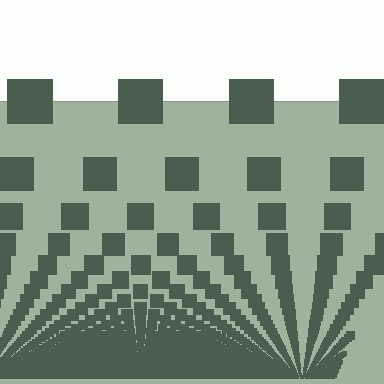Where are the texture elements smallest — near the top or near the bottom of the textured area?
Near the bottom.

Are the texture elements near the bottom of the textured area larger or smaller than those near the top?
Smaller. The gradient is inverted — elements near the bottom are smaller and denser.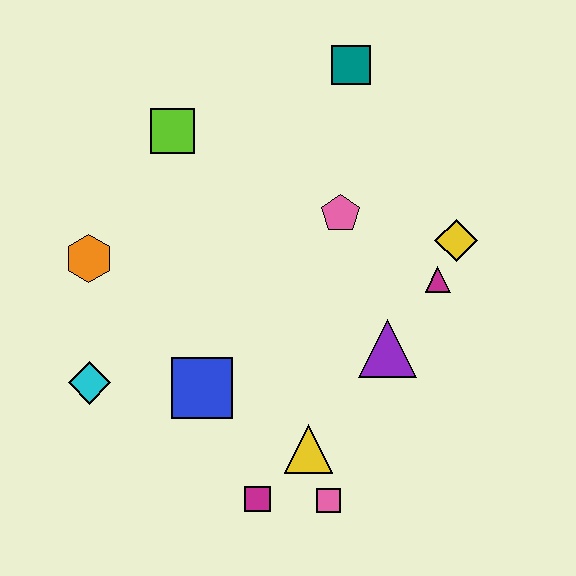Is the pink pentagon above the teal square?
No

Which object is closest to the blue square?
The cyan diamond is closest to the blue square.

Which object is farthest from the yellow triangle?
The teal square is farthest from the yellow triangle.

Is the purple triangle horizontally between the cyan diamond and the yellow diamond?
Yes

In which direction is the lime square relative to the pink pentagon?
The lime square is to the left of the pink pentagon.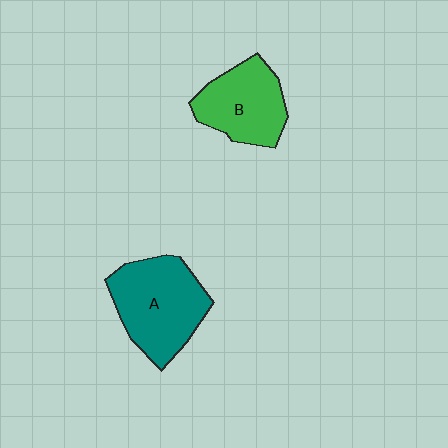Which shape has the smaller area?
Shape B (green).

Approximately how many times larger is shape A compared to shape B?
Approximately 1.3 times.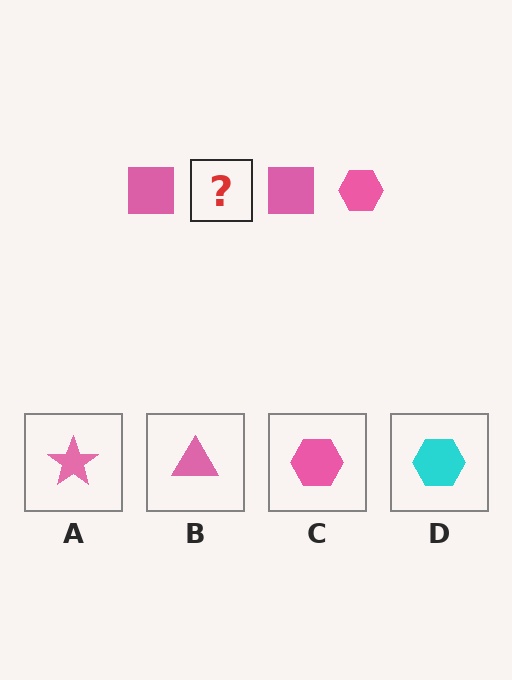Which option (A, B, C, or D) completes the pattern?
C.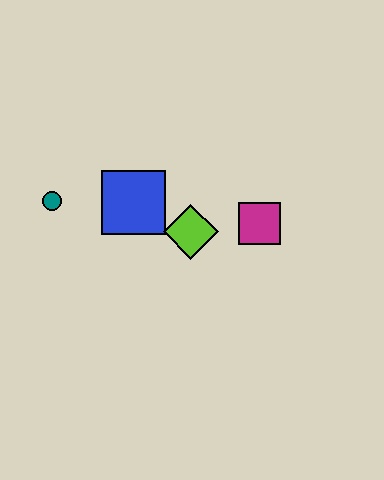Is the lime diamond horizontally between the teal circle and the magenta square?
Yes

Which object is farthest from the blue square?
The magenta square is farthest from the blue square.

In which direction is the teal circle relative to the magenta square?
The teal circle is to the left of the magenta square.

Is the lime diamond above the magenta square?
No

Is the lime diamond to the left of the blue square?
No